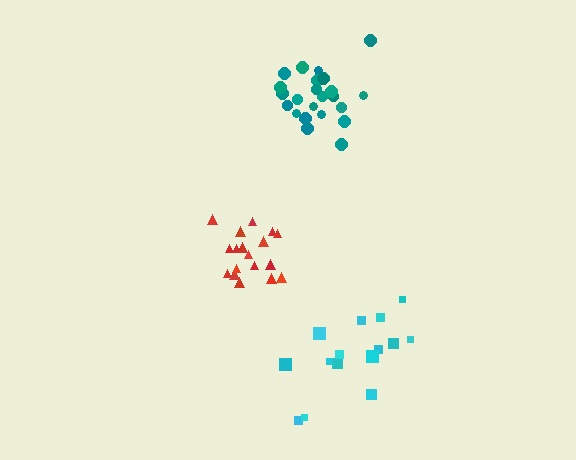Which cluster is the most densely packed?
Red.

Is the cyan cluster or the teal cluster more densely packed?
Teal.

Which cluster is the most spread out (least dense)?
Cyan.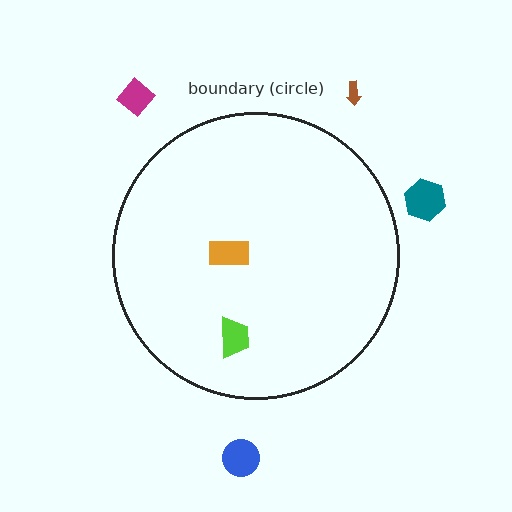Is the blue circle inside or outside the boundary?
Outside.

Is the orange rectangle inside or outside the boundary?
Inside.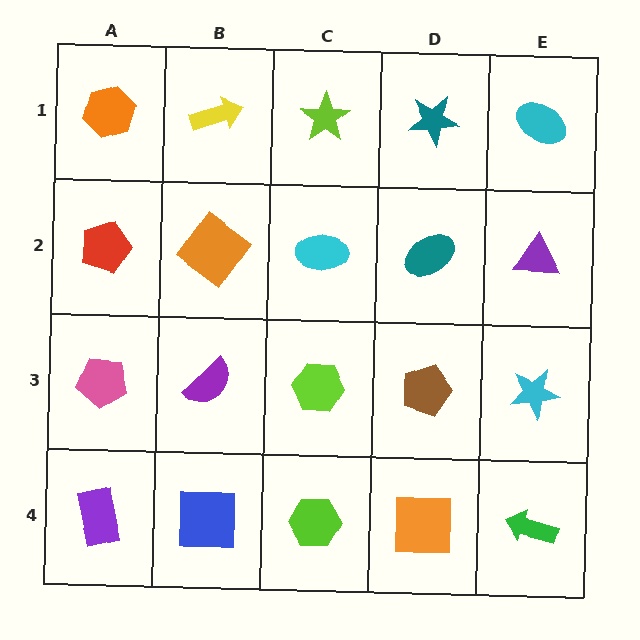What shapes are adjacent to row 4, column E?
A cyan star (row 3, column E), an orange square (row 4, column D).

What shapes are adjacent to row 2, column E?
A cyan ellipse (row 1, column E), a cyan star (row 3, column E), a teal ellipse (row 2, column D).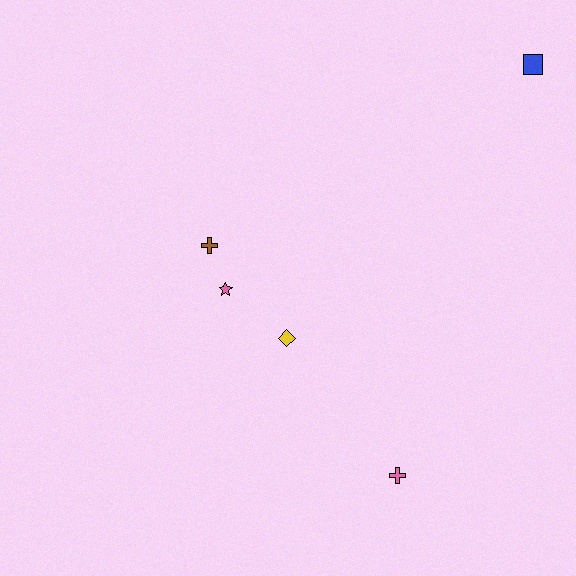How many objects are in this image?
There are 5 objects.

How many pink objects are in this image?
There are 2 pink objects.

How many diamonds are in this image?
There is 1 diamond.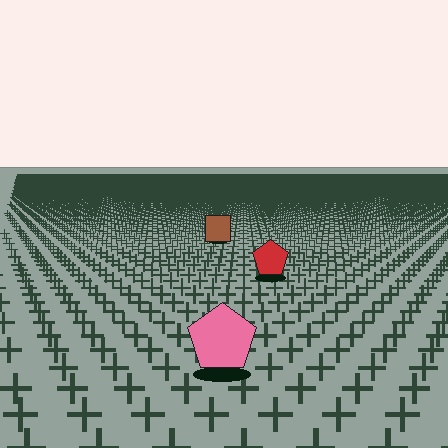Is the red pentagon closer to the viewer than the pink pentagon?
No. The pink pentagon is closer — you can tell from the texture gradient: the ground texture is coarser near it.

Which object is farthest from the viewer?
The brown square is farthest from the viewer. It appears smaller and the ground texture around it is denser.